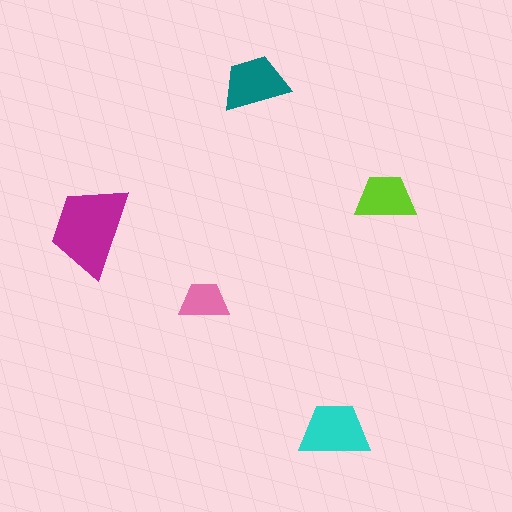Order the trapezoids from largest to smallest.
the magenta one, the cyan one, the teal one, the lime one, the pink one.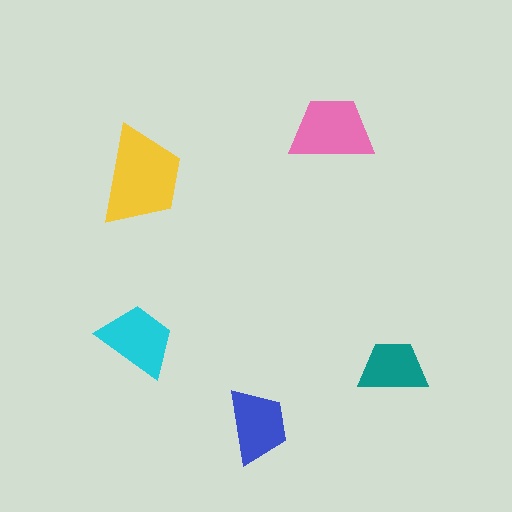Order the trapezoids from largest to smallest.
the yellow one, the pink one, the cyan one, the blue one, the teal one.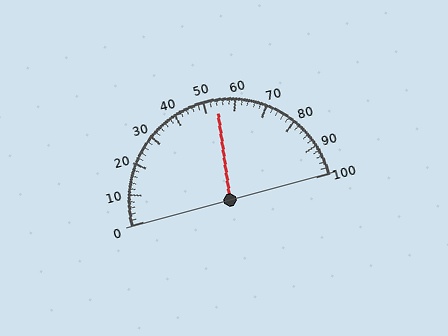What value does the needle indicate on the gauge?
The needle indicates approximately 54.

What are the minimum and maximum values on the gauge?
The gauge ranges from 0 to 100.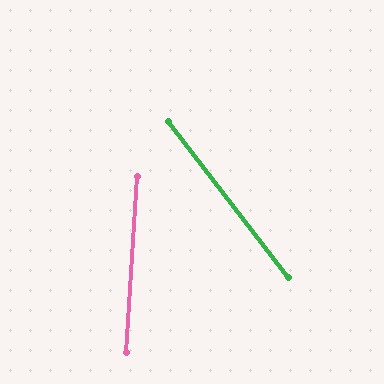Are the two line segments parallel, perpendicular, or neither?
Neither parallel nor perpendicular — they differ by about 41°.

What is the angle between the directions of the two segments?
Approximately 41 degrees.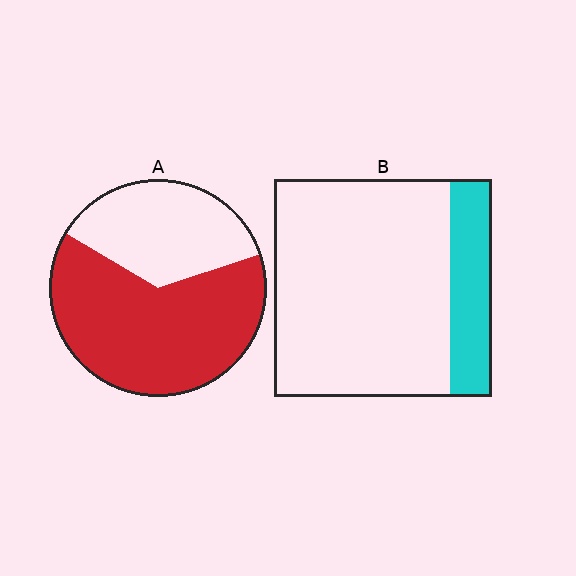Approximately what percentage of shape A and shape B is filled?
A is approximately 65% and B is approximately 20%.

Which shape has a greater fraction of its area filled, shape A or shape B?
Shape A.